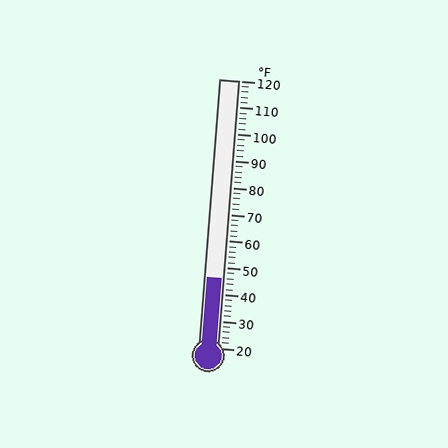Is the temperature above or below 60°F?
The temperature is below 60°F.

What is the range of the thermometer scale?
The thermometer scale ranges from 20°F to 120°F.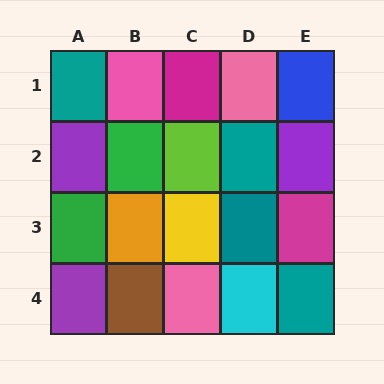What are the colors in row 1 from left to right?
Teal, pink, magenta, pink, blue.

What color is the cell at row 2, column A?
Purple.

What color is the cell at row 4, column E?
Teal.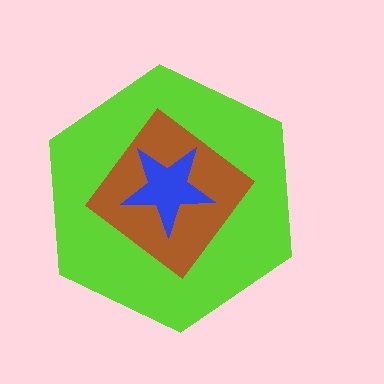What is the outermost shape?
The lime hexagon.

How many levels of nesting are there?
3.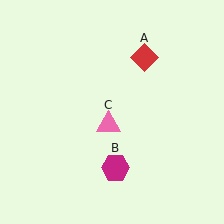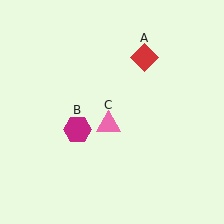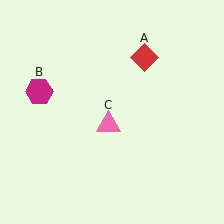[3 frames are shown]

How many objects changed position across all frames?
1 object changed position: magenta hexagon (object B).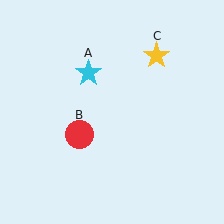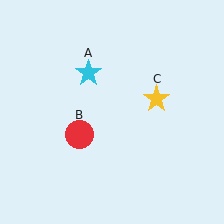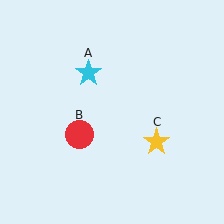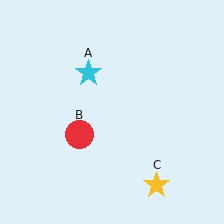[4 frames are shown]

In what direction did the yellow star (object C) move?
The yellow star (object C) moved down.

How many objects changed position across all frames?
1 object changed position: yellow star (object C).